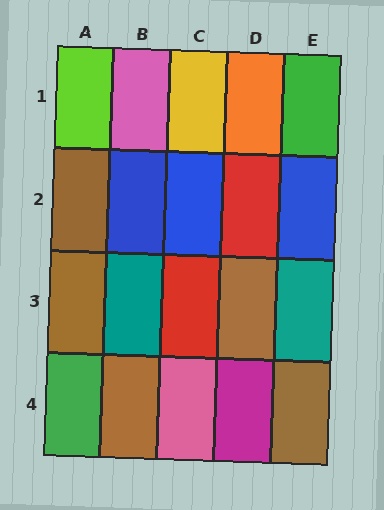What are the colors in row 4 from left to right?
Green, brown, pink, magenta, brown.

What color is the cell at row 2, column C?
Blue.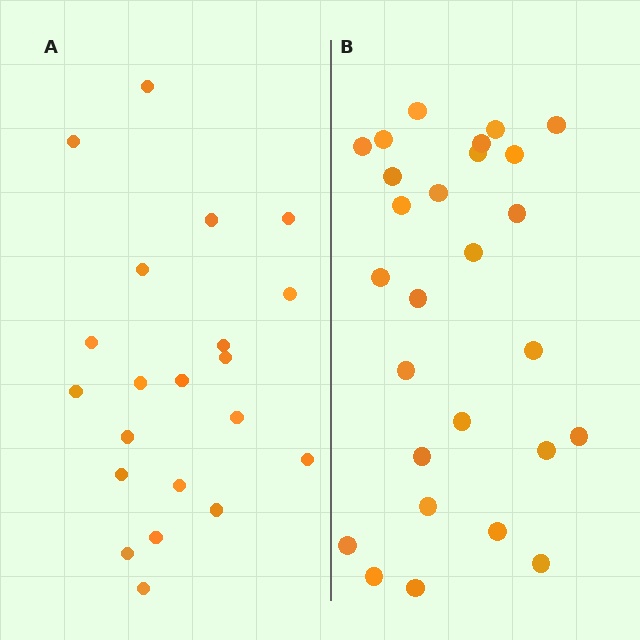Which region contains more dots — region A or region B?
Region B (the right region) has more dots.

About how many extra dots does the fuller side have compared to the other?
Region B has about 6 more dots than region A.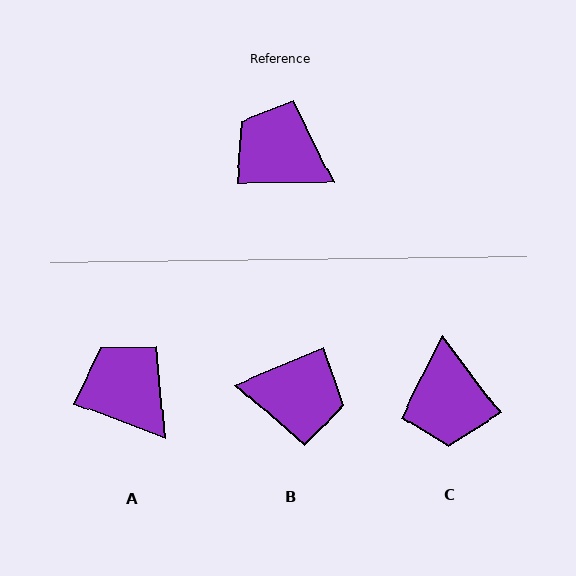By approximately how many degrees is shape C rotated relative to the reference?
Approximately 127 degrees counter-clockwise.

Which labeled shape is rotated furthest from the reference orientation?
B, about 156 degrees away.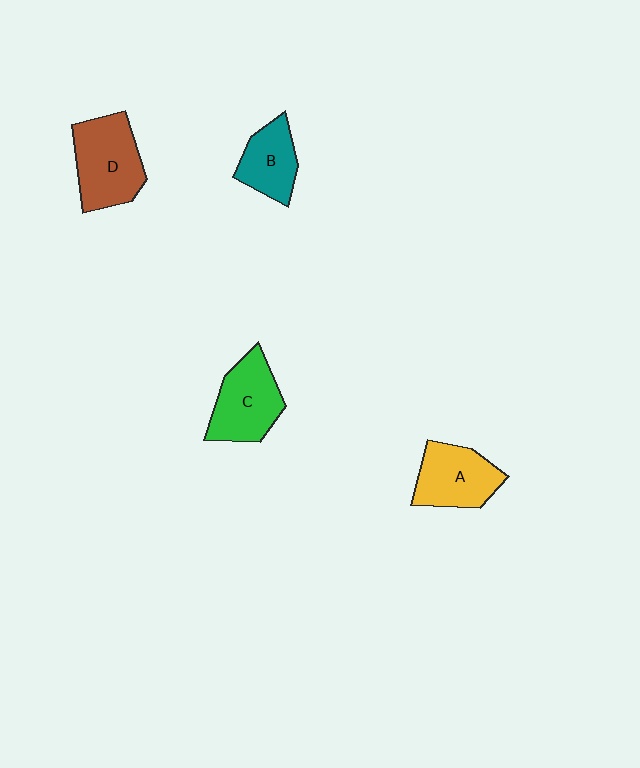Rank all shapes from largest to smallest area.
From largest to smallest: D (brown), C (green), A (yellow), B (teal).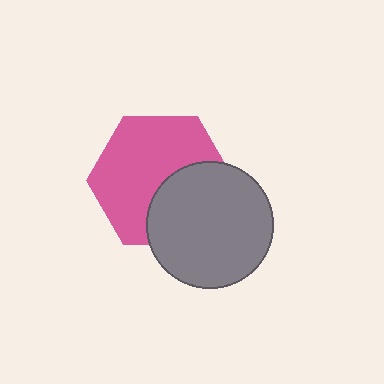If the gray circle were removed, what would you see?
You would see the complete pink hexagon.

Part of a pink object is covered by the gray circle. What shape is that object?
It is a hexagon.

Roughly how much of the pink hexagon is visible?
About half of it is visible (roughly 64%).